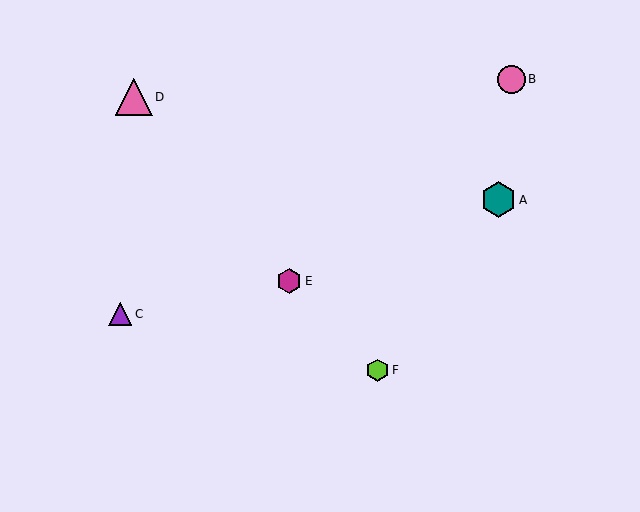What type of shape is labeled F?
Shape F is a lime hexagon.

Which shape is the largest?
The pink triangle (labeled D) is the largest.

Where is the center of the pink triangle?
The center of the pink triangle is at (134, 97).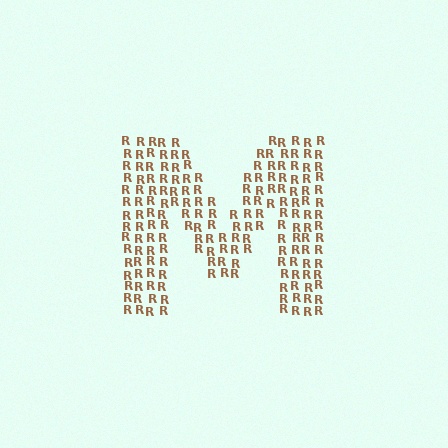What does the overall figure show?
The overall figure shows the letter M.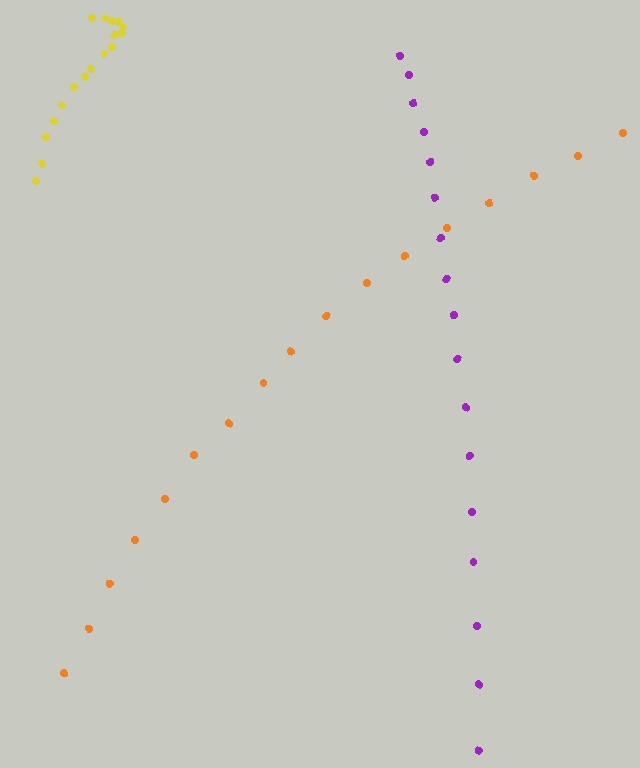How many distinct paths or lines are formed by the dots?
There are 3 distinct paths.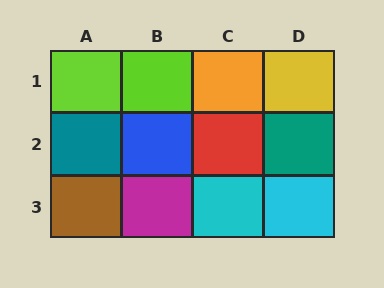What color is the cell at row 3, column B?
Magenta.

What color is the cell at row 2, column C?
Red.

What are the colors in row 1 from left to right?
Lime, lime, orange, yellow.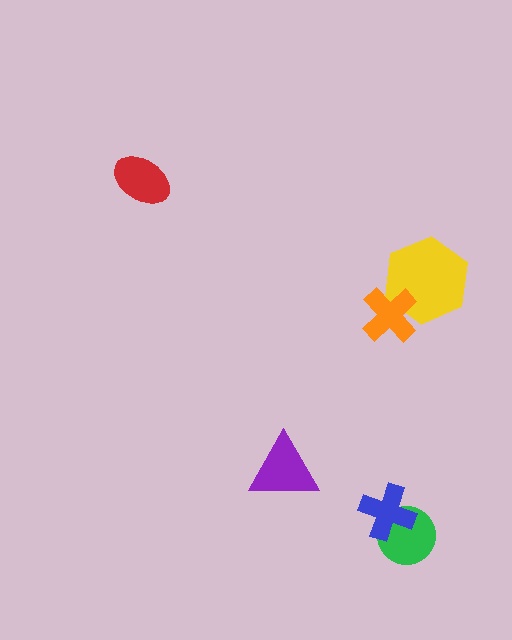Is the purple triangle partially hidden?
No, no other shape covers it.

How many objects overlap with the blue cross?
1 object overlaps with the blue cross.